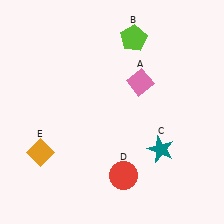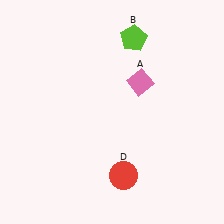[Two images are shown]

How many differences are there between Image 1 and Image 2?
There are 2 differences between the two images.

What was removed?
The teal star (C), the orange diamond (E) were removed in Image 2.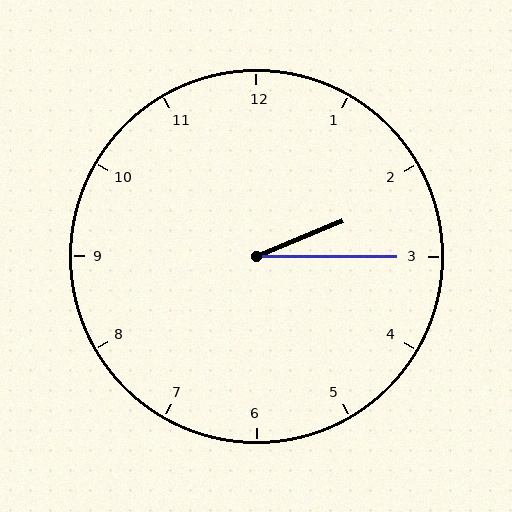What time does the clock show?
2:15.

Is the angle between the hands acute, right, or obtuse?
It is acute.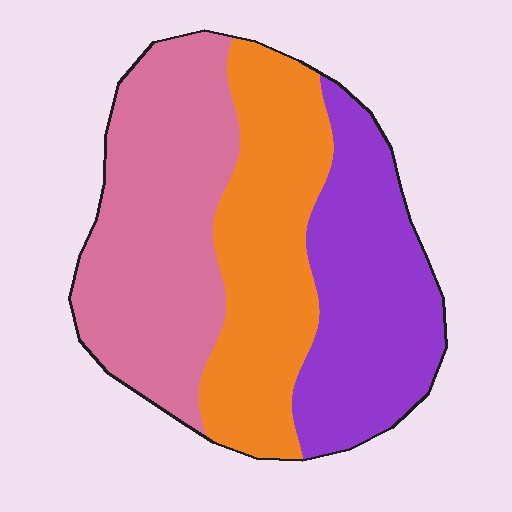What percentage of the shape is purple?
Purple takes up between a sixth and a third of the shape.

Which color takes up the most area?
Pink, at roughly 40%.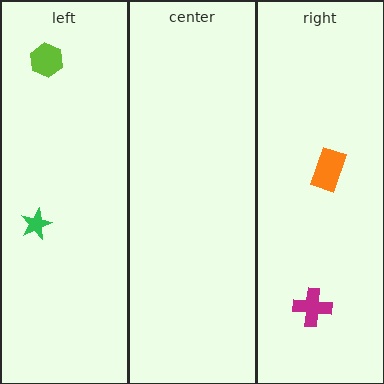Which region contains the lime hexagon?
The left region.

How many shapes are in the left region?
2.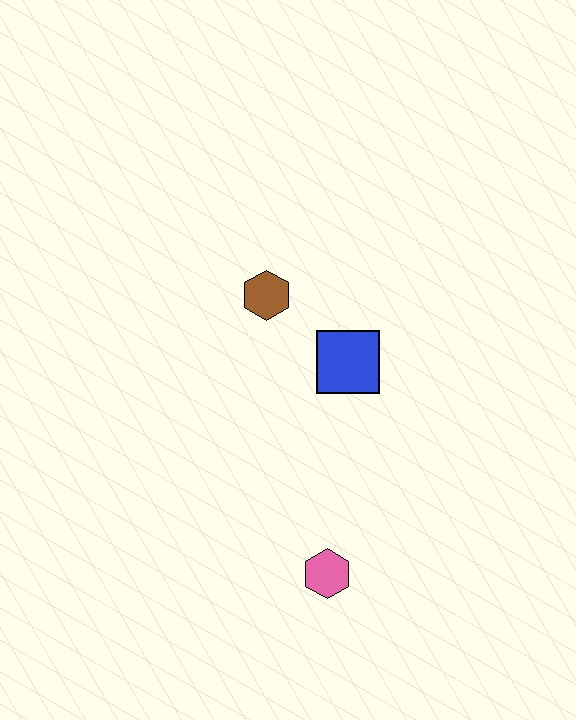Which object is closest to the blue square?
The brown hexagon is closest to the blue square.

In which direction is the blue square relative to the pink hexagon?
The blue square is above the pink hexagon.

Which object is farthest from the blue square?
The pink hexagon is farthest from the blue square.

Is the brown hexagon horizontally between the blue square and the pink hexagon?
No